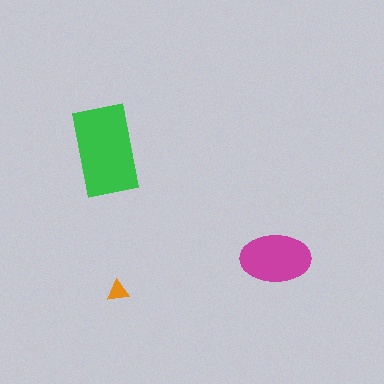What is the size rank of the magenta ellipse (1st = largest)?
2nd.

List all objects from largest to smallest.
The green rectangle, the magenta ellipse, the orange triangle.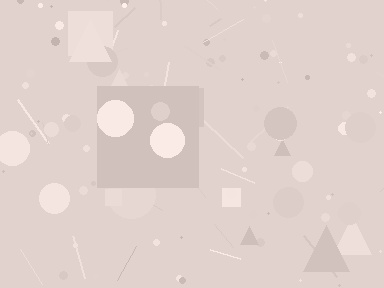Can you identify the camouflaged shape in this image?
The camouflaged shape is a square.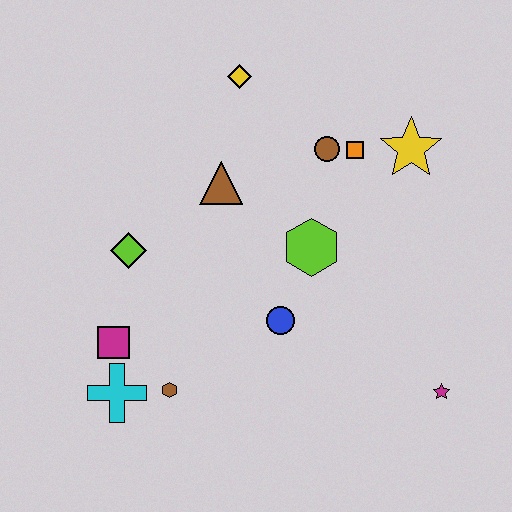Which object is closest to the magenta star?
The blue circle is closest to the magenta star.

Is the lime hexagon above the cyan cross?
Yes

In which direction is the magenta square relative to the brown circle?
The magenta square is to the left of the brown circle.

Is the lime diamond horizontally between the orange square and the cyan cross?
Yes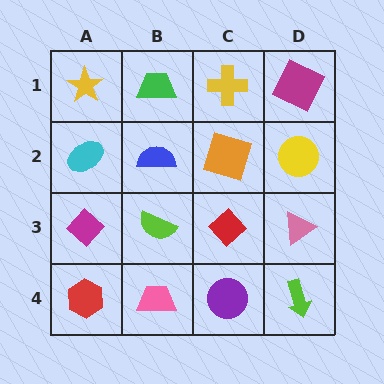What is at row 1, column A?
A yellow star.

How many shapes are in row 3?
4 shapes.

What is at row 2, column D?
A yellow circle.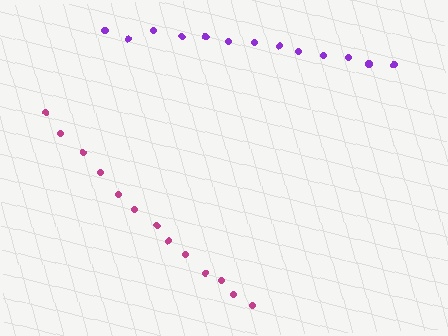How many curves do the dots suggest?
There are 2 distinct paths.